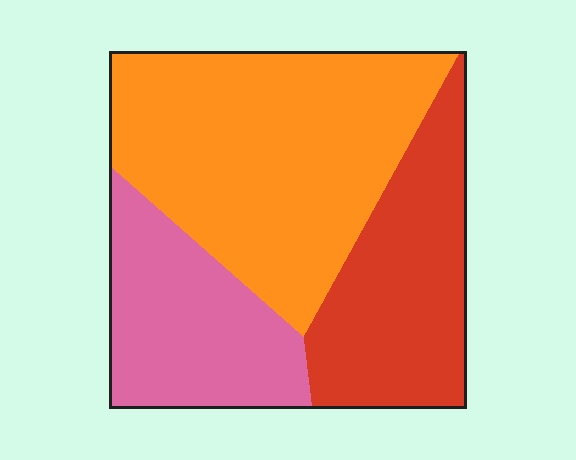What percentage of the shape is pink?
Pink takes up about one quarter (1/4) of the shape.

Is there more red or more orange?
Orange.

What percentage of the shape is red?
Red takes up about one quarter (1/4) of the shape.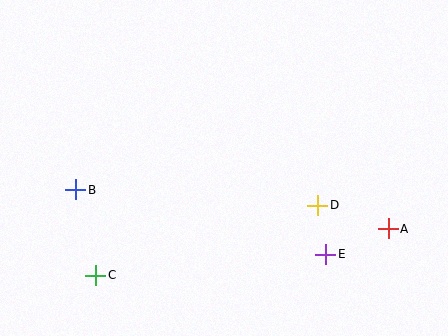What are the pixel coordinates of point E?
Point E is at (326, 254).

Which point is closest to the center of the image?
Point D at (318, 205) is closest to the center.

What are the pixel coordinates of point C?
Point C is at (96, 275).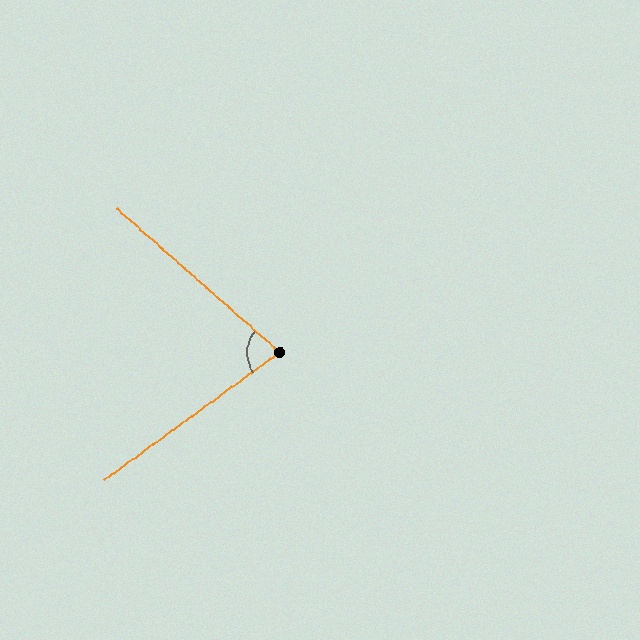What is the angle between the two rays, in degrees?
Approximately 77 degrees.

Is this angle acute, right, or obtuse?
It is acute.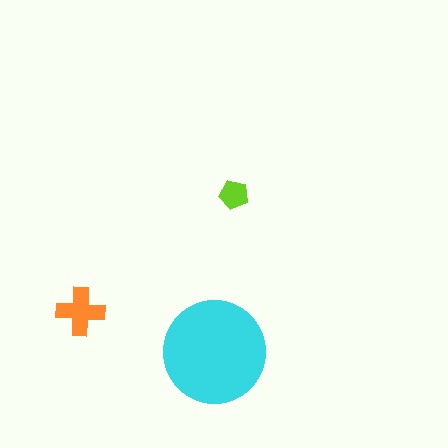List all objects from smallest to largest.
The lime pentagon, the orange cross, the cyan circle.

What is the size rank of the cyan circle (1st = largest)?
1st.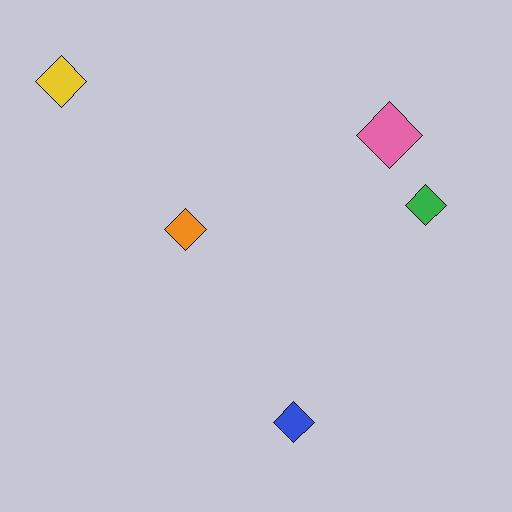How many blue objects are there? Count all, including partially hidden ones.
There is 1 blue object.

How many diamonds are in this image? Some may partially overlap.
There are 5 diamonds.